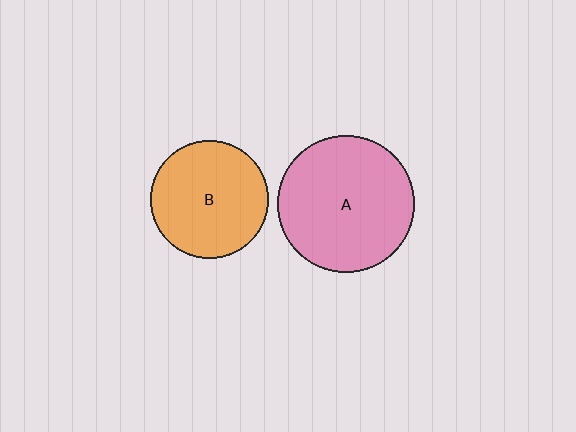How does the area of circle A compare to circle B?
Approximately 1.3 times.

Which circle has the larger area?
Circle A (pink).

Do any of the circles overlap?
No, none of the circles overlap.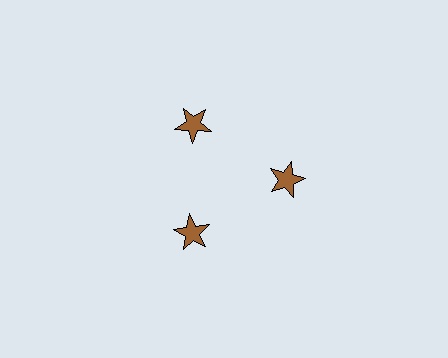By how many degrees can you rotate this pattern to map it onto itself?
The pattern maps onto itself every 120 degrees of rotation.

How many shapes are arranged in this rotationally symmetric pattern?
There are 3 shapes, arranged in 3 groups of 1.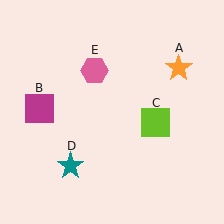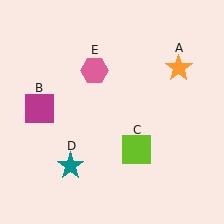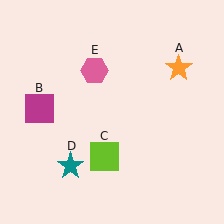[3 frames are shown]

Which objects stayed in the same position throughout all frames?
Orange star (object A) and magenta square (object B) and teal star (object D) and pink hexagon (object E) remained stationary.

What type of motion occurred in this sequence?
The lime square (object C) rotated clockwise around the center of the scene.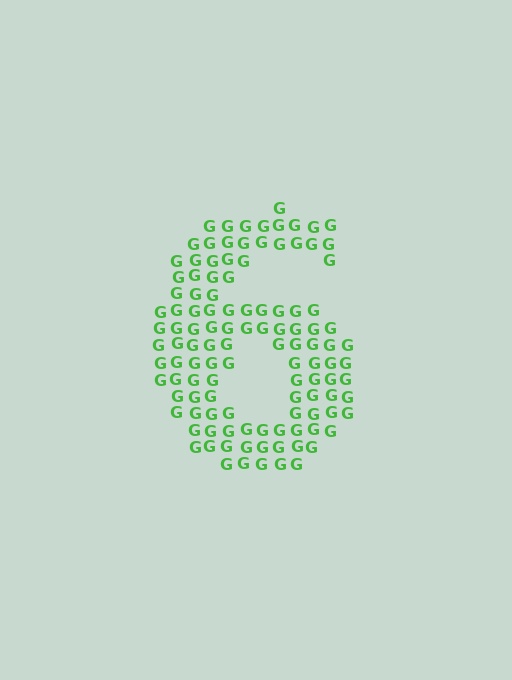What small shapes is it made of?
It is made of small letter G's.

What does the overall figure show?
The overall figure shows the digit 6.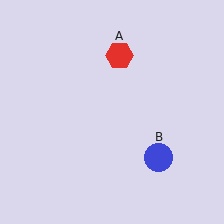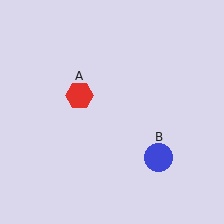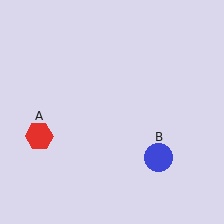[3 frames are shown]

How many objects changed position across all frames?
1 object changed position: red hexagon (object A).